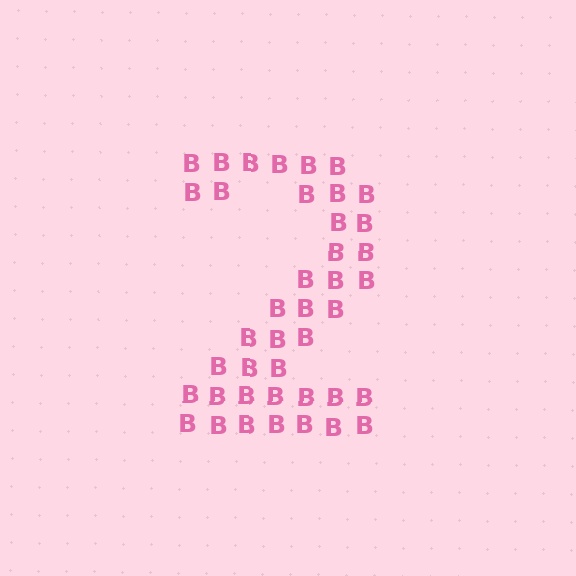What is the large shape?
The large shape is the digit 2.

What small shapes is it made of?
It is made of small letter B's.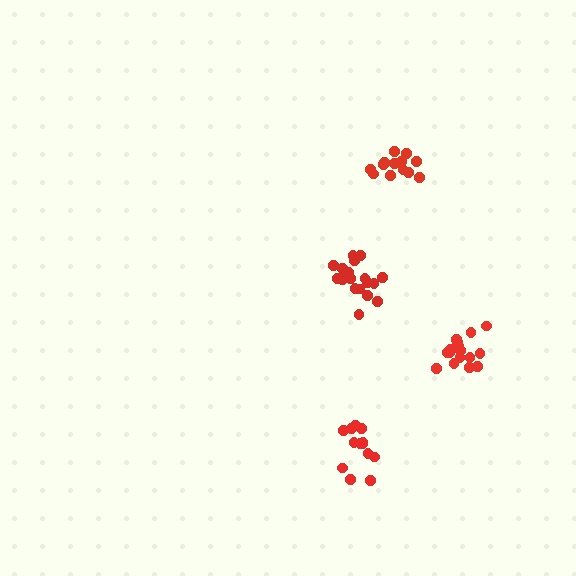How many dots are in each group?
Group 1: 13 dots, Group 2: 17 dots, Group 3: 15 dots, Group 4: 18 dots (63 total).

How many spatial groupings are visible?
There are 4 spatial groupings.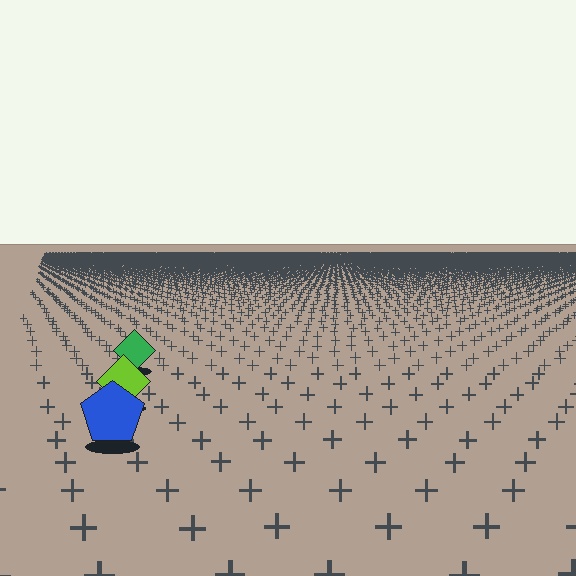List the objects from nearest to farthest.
From nearest to farthest: the blue pentagon, the lime diamond, the green diamond.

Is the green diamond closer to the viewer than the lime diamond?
No. The lime diamond is closer — you can tell from the texture gradient: the ground texture is coarser near it.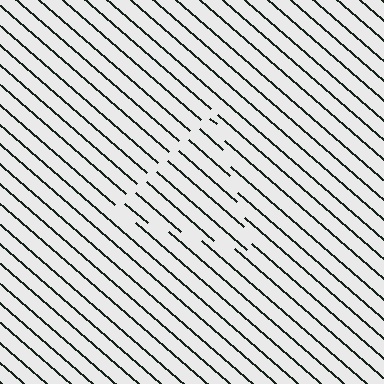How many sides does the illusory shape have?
3 sides — the line-ends trace a triangle.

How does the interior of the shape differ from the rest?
The interior of the shape contains the same grating, shifted by half a period — the contour is defined by the phase discontinuity where line-ends from the inner and outer gratings abut.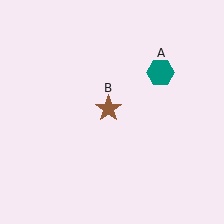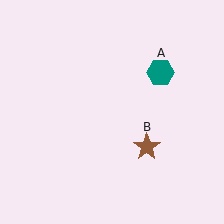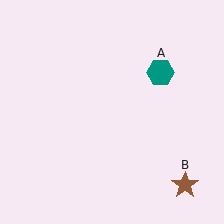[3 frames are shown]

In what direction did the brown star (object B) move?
The brown star (object B) moved down and to the right.